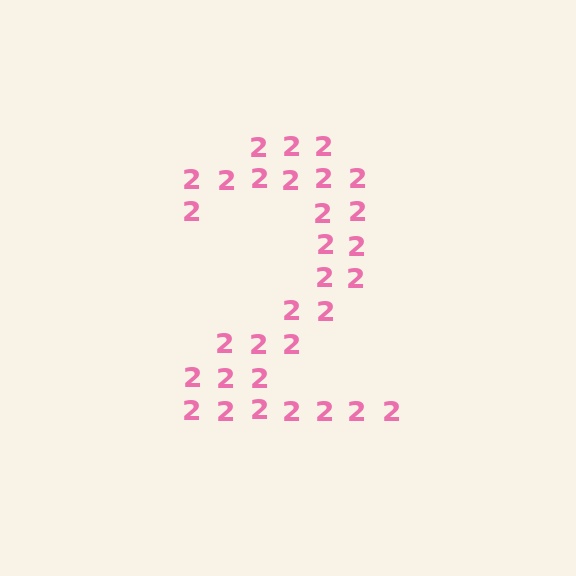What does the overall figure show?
The overall figure shows the digit 2.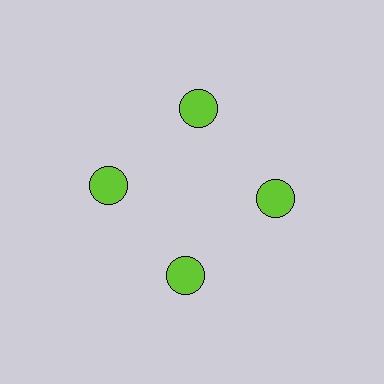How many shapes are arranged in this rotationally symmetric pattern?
There are 4 shapes, arranged in 4 groups of 1.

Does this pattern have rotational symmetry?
Yes, this pattern has 4-fold rotational symmetry. It looks the same after rotating 90 degrees around the center.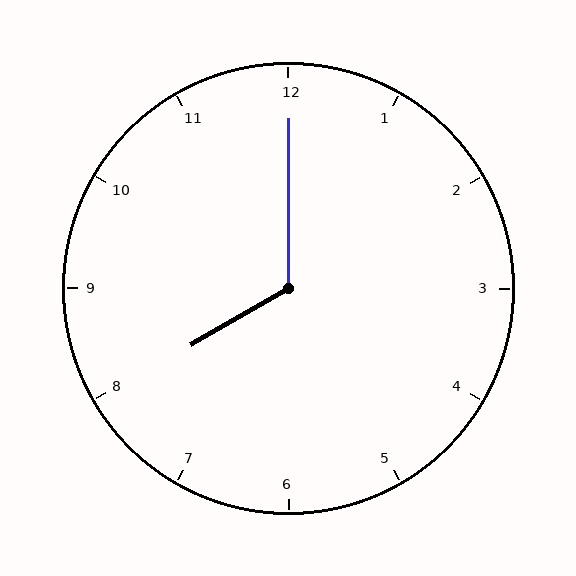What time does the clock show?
8:00.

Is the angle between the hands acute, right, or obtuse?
It is obtuse.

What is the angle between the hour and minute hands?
Approximately 120 degrees.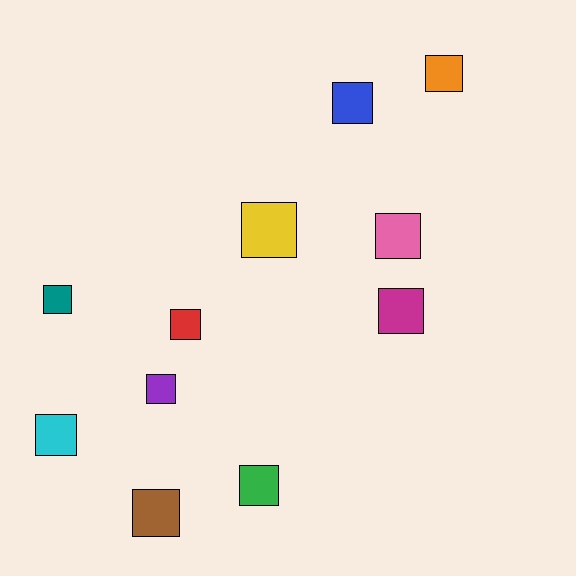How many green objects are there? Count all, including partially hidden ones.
There is 1 green object.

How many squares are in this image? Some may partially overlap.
There are 11 squares.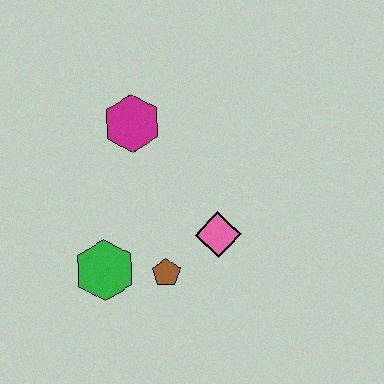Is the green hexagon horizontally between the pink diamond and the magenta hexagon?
No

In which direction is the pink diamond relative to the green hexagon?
The pink diamond is to the right of the green hexagon.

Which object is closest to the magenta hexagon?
The pink diamond is closest to the magenta hexagon.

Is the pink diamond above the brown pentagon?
Yes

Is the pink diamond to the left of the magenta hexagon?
No